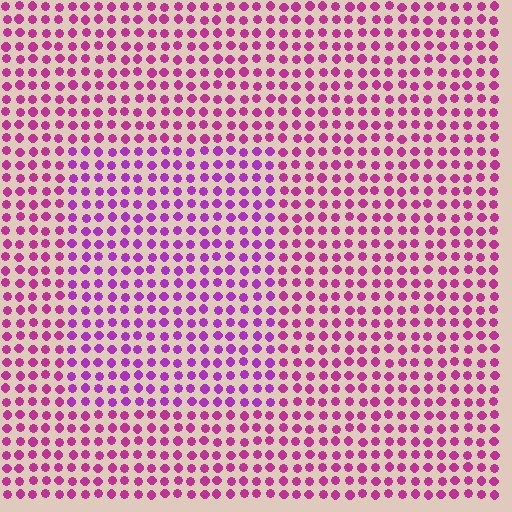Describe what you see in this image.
The image is filled with small magenta elements in a uniform arrangement. A rectangle-shaped region is visible where the elements are tinted to a slightly different hue, forming a subtle color boundary.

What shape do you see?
I see a rectangle.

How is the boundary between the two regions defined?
The boundary is defined purely by a slight shift in hue (about 24 degrees). Spacing, size, and orientation are identical on both sides.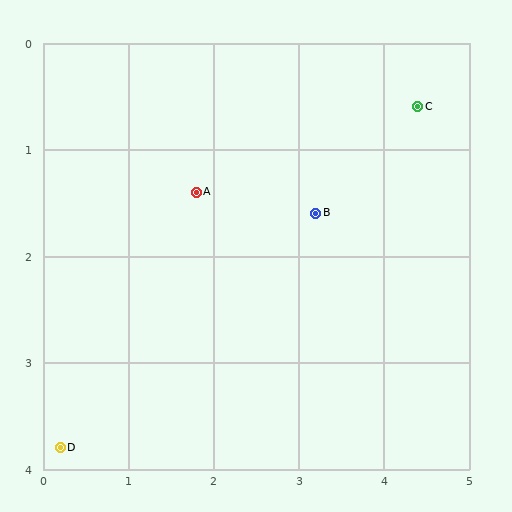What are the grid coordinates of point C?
Point C is at approximately (4.4, 0.6).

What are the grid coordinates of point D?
Point D is at approximately (0.2, 3.8).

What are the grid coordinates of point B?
Point B is at approximately (3.2, 1.6).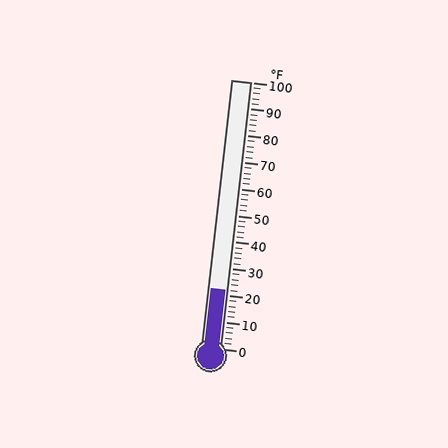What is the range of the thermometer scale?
The thermometer scale ranges from 0°F to 100°F.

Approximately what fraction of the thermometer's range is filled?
The thermometer is filled to approximately 20% of its range.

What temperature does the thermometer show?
The thermometer shows approximately 22°F.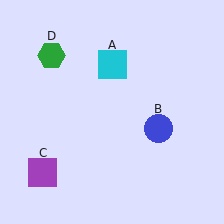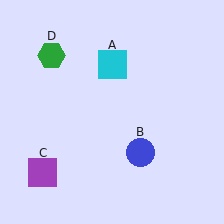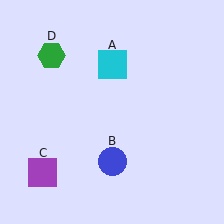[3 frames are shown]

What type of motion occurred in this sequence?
The blue circle (object B) rotated clockwise around the center of the scene.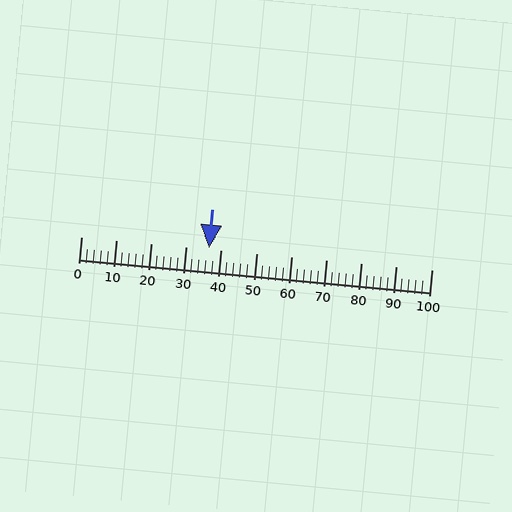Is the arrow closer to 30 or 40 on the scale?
The arrow is closer to 40.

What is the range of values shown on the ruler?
The ruler shows values from 0 to 100.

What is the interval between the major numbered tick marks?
The major tick marks are spaced 10 units apart.